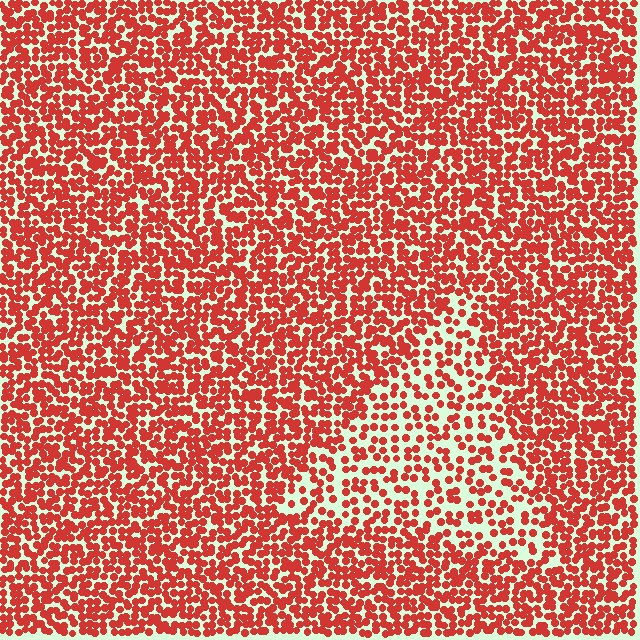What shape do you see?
I see a triangle.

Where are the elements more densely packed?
The elements are more densely packed outside the triangle boundary.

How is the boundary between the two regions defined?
The boundary is defined by a change in element density (approximately 1.9x ratio). All elements are the same color, size, and shape.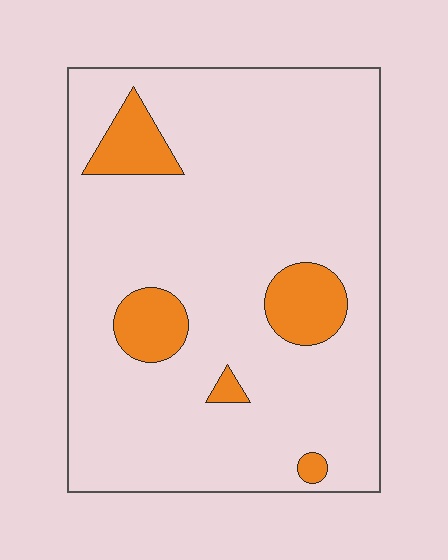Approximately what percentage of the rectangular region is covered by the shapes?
Approximately 10%.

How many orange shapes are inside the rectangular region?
5.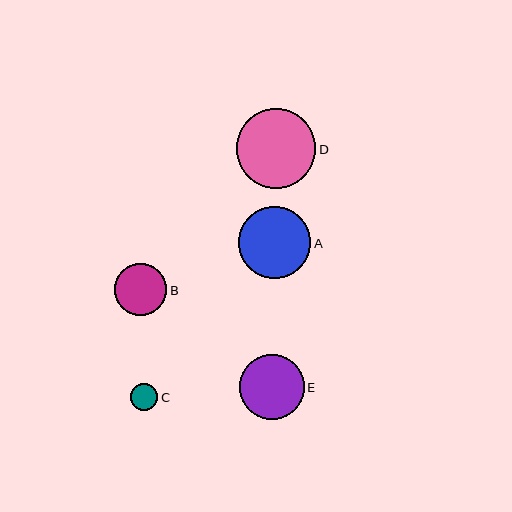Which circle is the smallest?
Circle C is the smallest with a size of approximately 27 pixels.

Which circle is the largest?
Circle D is the largest with a size of approximately 80 pixels.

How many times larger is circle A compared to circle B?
Circle A is approximately 1.4 times the size of circle B.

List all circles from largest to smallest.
From largest to smallest: D, A, E, B, C.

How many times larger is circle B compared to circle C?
Circle B is approximately 1.9 times the size of circle C.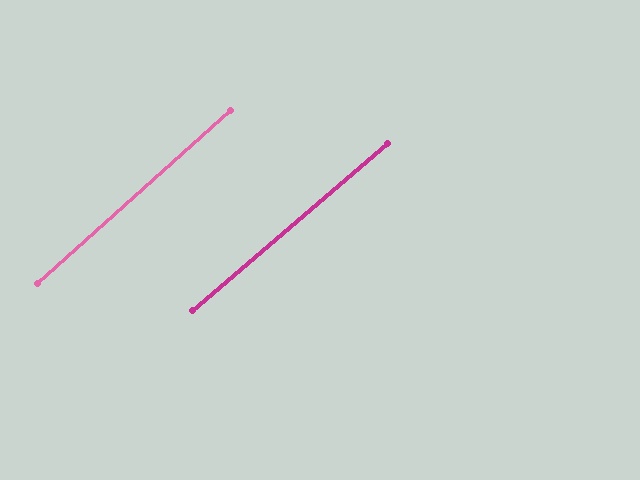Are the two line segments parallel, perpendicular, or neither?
Parallel — their directions differ by only 1.3°.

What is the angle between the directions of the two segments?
Approximately 1 degree.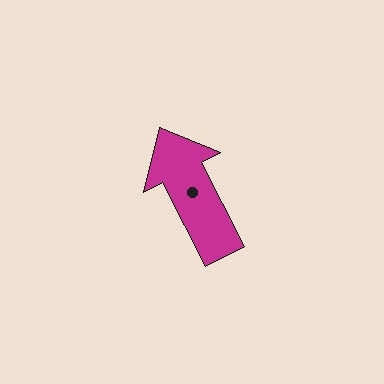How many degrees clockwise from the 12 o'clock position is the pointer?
Approximately 333 degrees.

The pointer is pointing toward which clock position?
Roughly 11 o'clock.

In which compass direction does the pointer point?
Northwest.